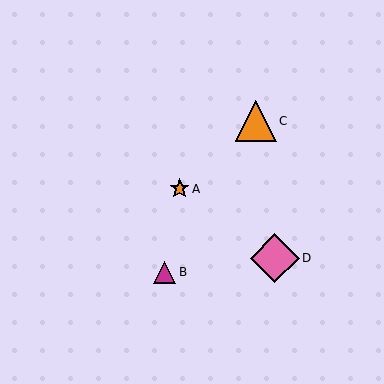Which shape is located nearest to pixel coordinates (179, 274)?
The magenta triangle (labeled B) at (165, 272) is nearest to that location.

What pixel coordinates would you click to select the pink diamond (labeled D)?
Click at (275, 258) to select the pink diamond D.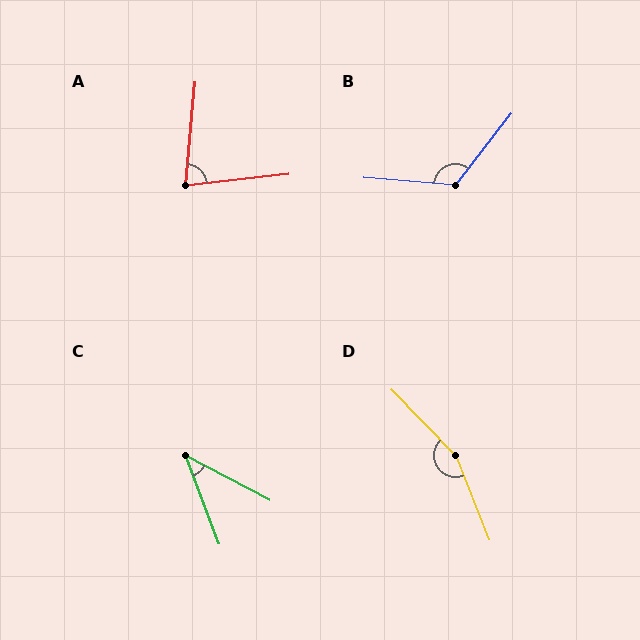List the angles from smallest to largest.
C (41°), A (78°), B (124°), D (158°).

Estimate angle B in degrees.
Approximately 124 degrees.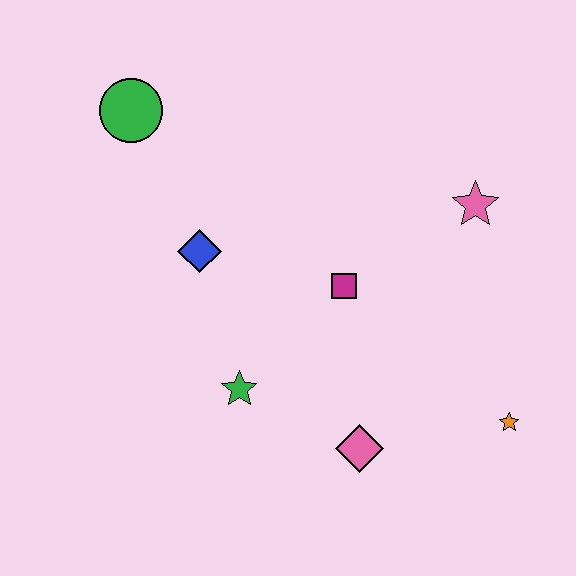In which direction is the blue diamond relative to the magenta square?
The blue diamond is to the left of the magenta square.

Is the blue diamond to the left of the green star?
Yes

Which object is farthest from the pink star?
The green circle is farthest from the pink star.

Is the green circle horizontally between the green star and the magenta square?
No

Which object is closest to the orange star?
The pink diamond is closest to the orange star.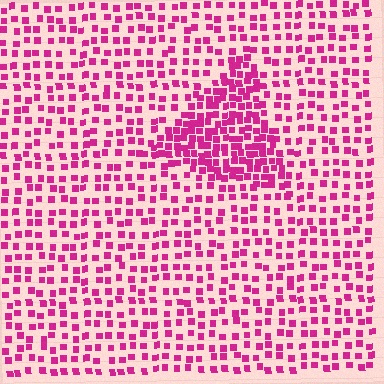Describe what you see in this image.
The image contains small magenta elements arranged at two different densities. A triangle-shaped region is visible where the elements are more densely packed than the surrounding area.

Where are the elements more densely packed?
The elements are more densely packed inside the triangle boundary.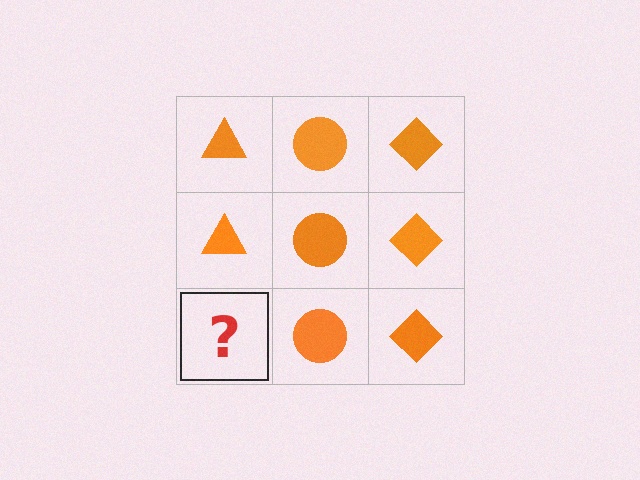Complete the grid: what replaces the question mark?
The question mark should be replaced with an orange triangle.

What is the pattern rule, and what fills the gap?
The rule is that each column has a consistent shape. The gap should be filled with an orange triangle.